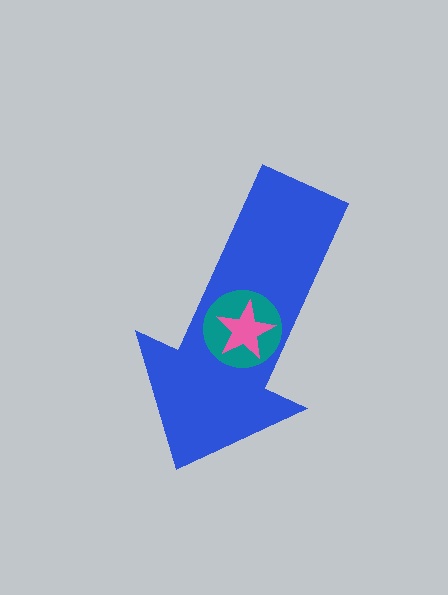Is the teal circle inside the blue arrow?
Yes.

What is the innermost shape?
The pink star.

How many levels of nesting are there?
3.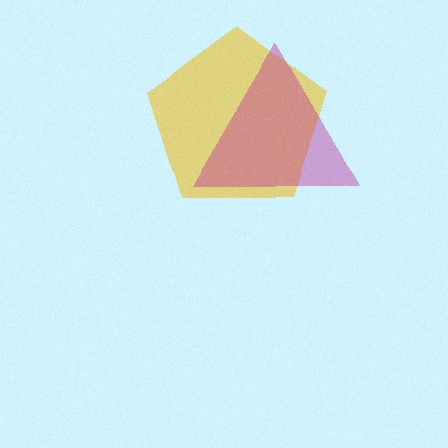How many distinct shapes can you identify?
There are 2 distinct shapes: a yellow pentagon, a magenta triangle.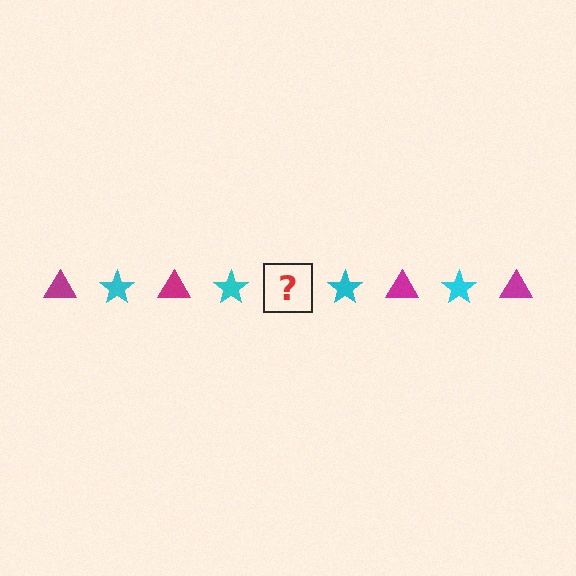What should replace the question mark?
The question mark should be replaced with a magenta triangle.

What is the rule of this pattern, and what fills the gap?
The rule is that the pattern alternates between magenta triangle and cyan star. The gap should be filled with a magenta triangle.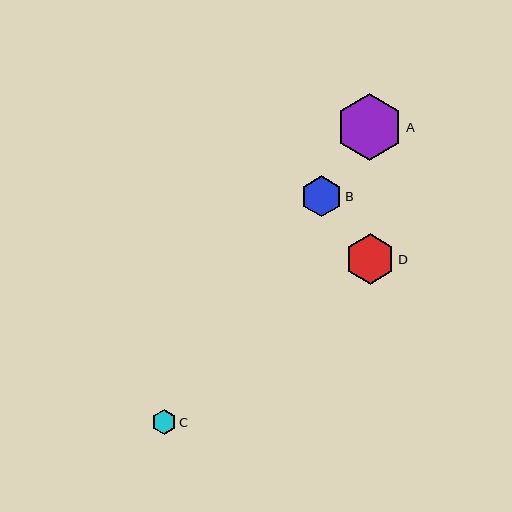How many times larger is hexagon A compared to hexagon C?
Hexagon A is approximately 2.7 times the size of hexagon C.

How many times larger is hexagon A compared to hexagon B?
Hexagon A is approximately 1.6 times the size of hexagon B.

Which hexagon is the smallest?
Hexagon C is the smallest with a size of approximately 24 pixels.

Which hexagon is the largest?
Hexagon A is the largest with a size of approximately 67 pixels.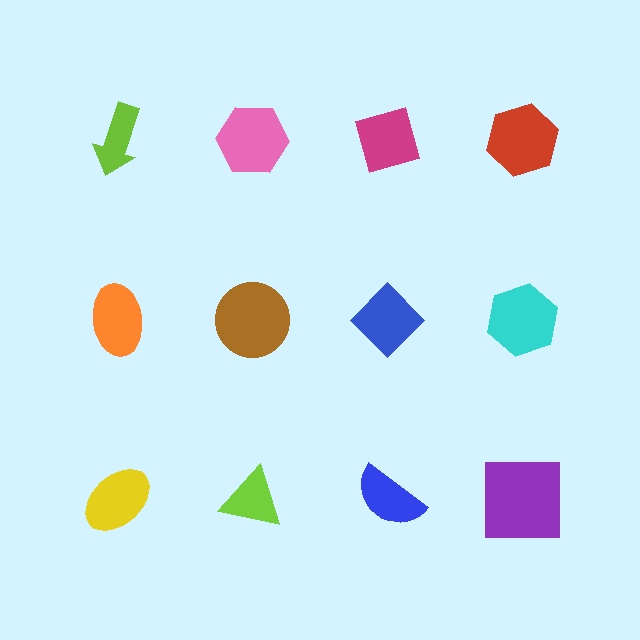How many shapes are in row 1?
4 shapes.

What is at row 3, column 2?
A lime triangle.